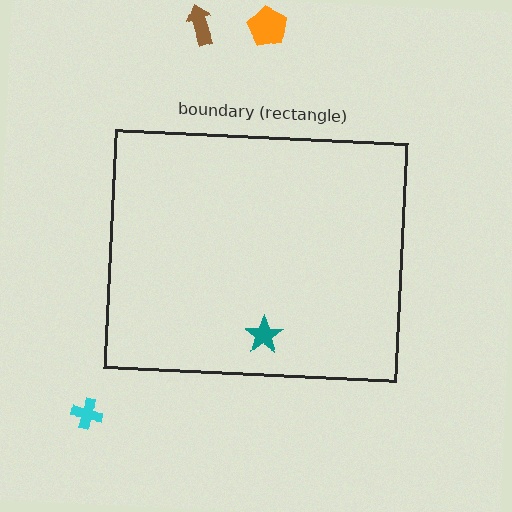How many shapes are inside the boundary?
1 inside, 3 outside.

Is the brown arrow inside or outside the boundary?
Outside.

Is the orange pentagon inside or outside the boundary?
Outside.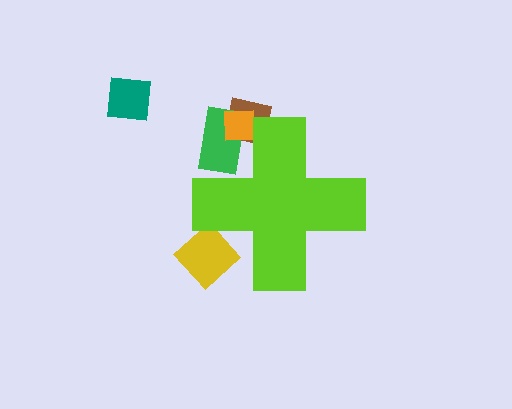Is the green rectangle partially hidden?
Yes, the green rectangle is partially hidden behind the lime cross.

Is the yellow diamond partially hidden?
Yes, the yellow diamond is partially hidden behind the lime cross.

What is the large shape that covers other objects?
A lime cross.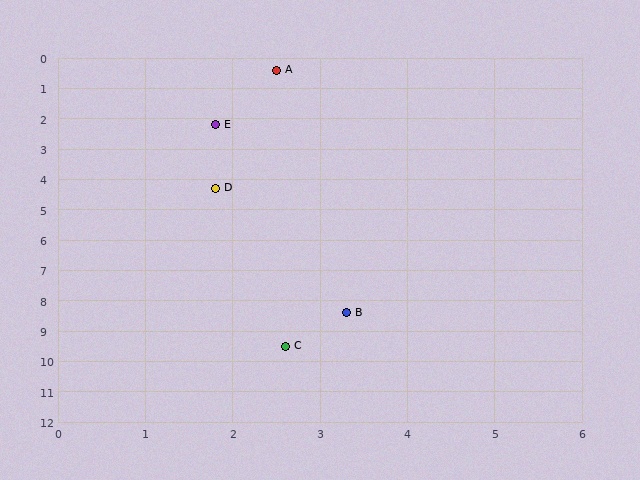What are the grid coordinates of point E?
Point E is at approximately (1.8, 2.2).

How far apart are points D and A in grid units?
Points D and A are about 4.0 grid units apart.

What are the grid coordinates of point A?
Point A is at approximately (2.5, 0.4).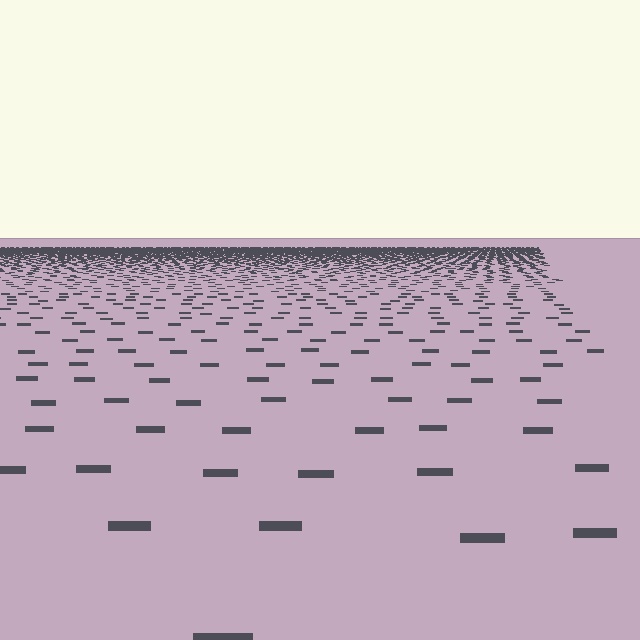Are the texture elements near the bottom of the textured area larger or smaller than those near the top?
Larger. Near the bottom, elements are closer to the viewer and appear at a bigger on-screen size.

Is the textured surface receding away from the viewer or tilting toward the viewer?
The surface is receding away from the viewer. Texture elements get smaller and denser toward the top.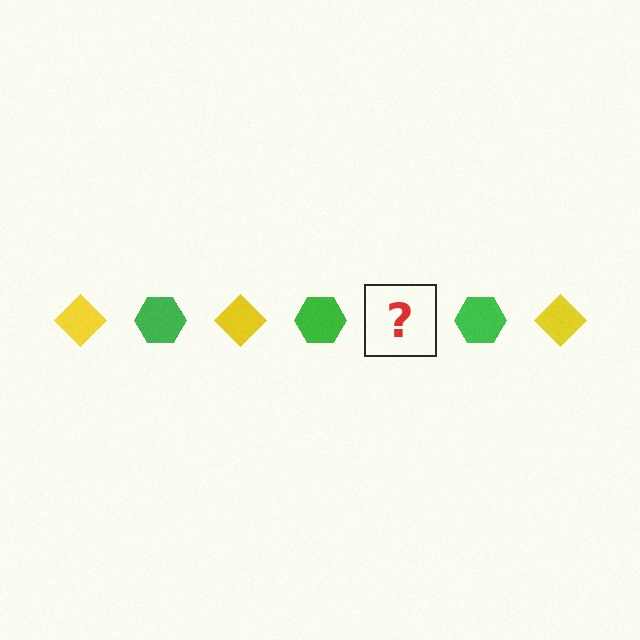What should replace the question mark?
The question mark should be replaced with a yellow diamond.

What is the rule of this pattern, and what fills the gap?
The rule is that the pattern alternates between yellow diamond and green hexagon. The gap should be filled with a yellow diamond.